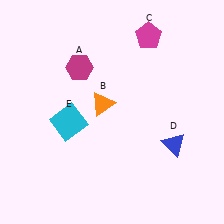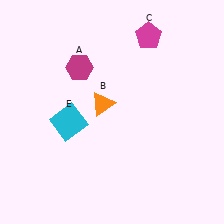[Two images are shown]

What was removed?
The blue triangle (D) was removed in Image 2.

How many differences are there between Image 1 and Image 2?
There is 1 difference between the two images.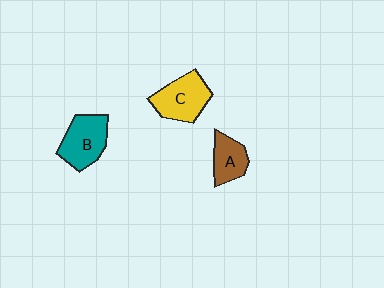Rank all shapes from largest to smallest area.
From largest to smallest: C (yellow), B (teal), A (brown).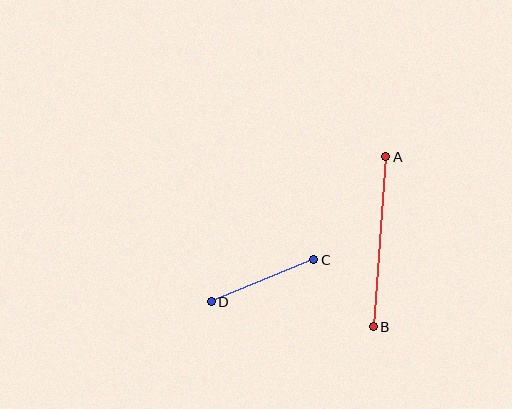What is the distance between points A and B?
The distance is approximately 171 pixels.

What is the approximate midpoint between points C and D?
The midpoint is at approximately (263, 281) pixels.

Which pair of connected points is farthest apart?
Points A and B are farthest apart.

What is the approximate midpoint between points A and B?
The midpoint is at approximately (379, 242) pixels.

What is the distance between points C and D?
The distance is approximately 111 pixels.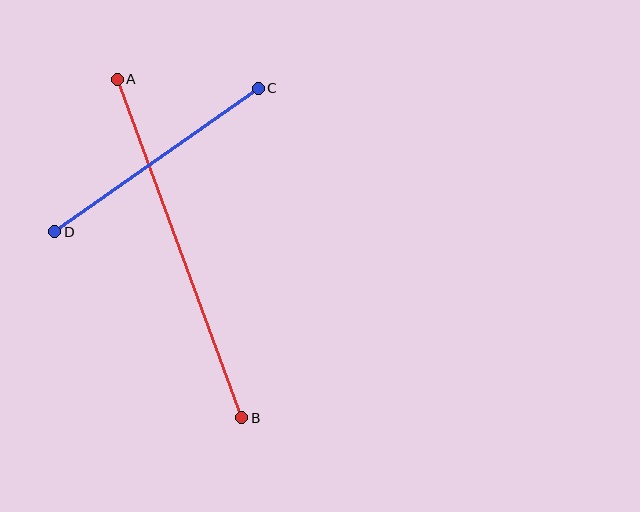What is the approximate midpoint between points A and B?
The midpoint is at approximately (180, 248) pixels.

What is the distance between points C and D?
The distance is approximately 249 pixels.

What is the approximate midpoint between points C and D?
The midpoint is at approximately (156, 160) pixels.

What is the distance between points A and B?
The distance is approximately 361 pixels.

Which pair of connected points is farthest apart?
Points A and B are farthest apart.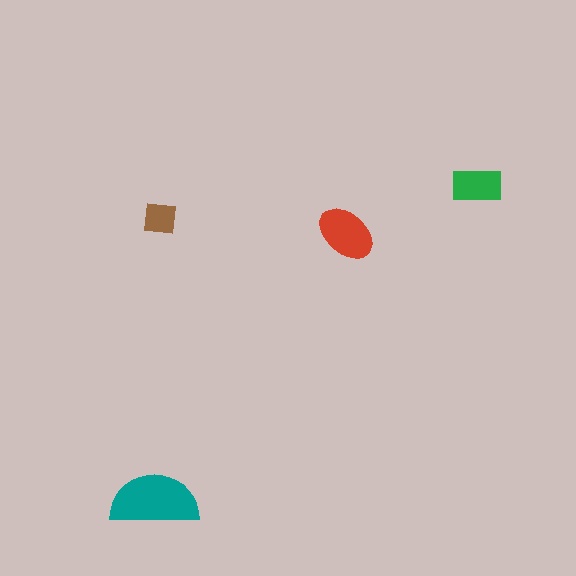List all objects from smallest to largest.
The brown square, the green rectangle, the red ellipse, the teal semicircle.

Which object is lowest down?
The teal semicircle is bottommost.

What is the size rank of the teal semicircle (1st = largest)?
1st.